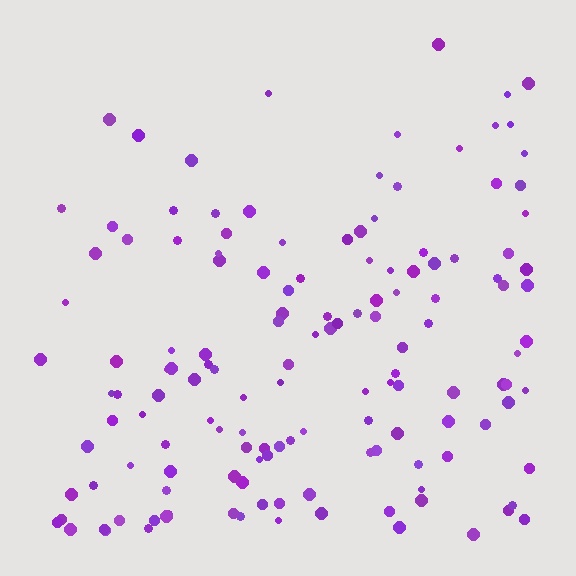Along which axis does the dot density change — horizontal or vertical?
Vertical.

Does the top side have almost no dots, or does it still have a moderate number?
Still a moderate number, just noticeably fewer than the bottom.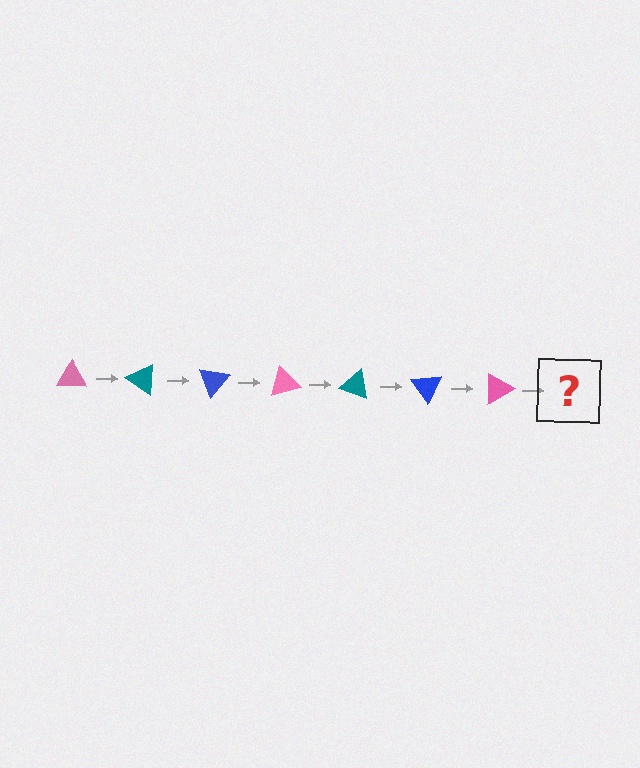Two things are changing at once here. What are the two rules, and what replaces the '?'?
The two rules are that it rotates 35 degrees each step and the color cycles through pink, teal, and blue. The '?' should be a teal triangle, rotated 245 degrees from the start.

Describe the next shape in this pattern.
It should be a teal triangle, rotated 245 degrees from the start.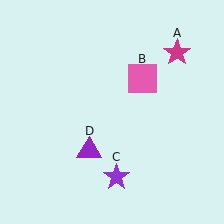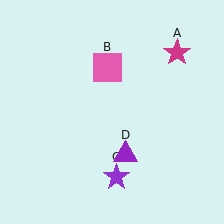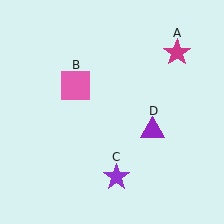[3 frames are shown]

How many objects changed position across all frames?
2 objects changed position: pink square (object B), purple triangle (object D).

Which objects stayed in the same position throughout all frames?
Magenta star (object A) and purple star (object C) remained stationary.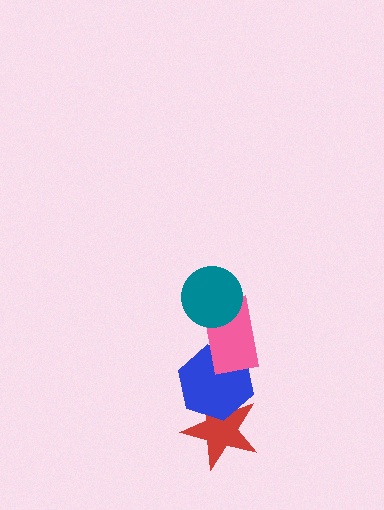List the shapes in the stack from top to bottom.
From top to bottom: the teal circle, the pink rectangle, the blue hexagon, the red star.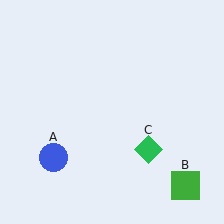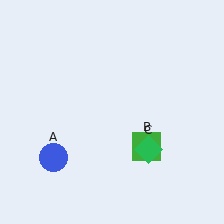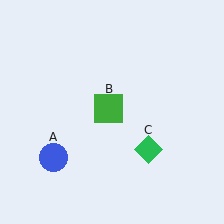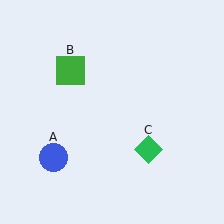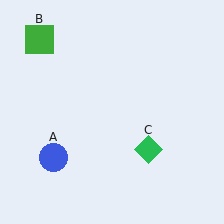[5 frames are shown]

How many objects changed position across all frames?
1 object changed position: green square (object B).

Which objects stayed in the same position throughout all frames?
Blue circle (object A) and green diamond (object C) remained stationary.